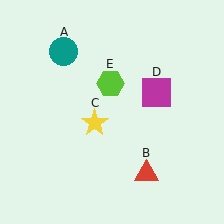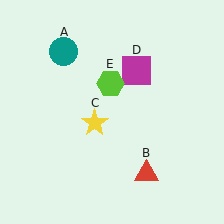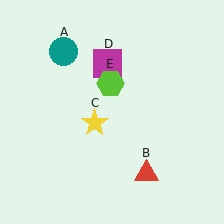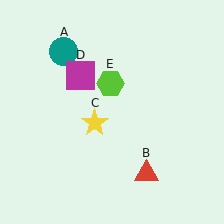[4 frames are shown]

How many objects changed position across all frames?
1 object changed position: magenta square (object D).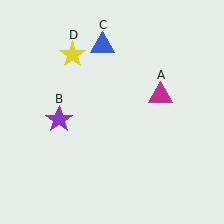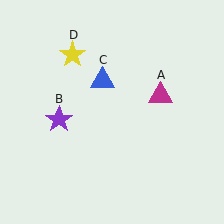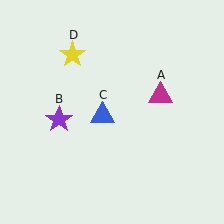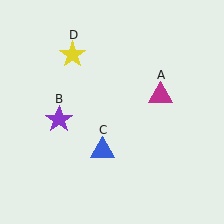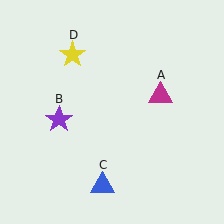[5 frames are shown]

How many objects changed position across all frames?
1 object changed position: blue triangle (object C).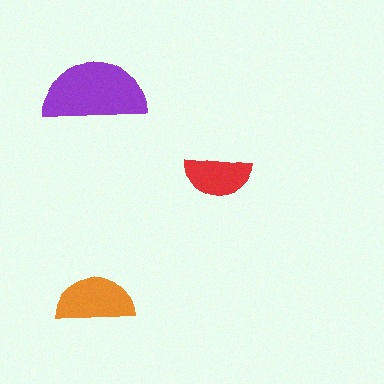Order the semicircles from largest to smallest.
the purple one, the orange one, the red one.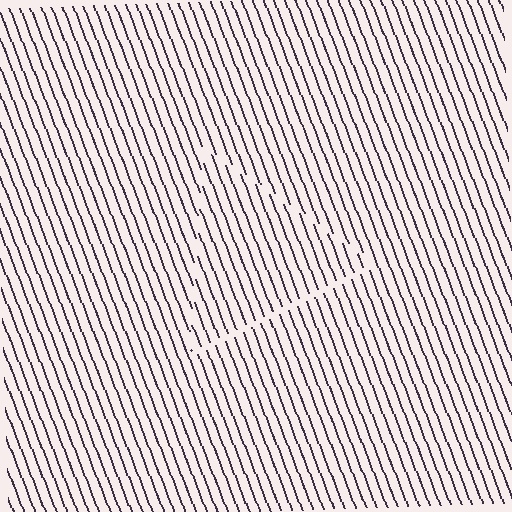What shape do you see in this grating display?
An illusory triangle. The interior of the shape contains the same grating, shifted by half a period — the contour is defined by the phase discontinuity where line-ends from the inner and outer gratings abut.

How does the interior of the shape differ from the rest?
The interior of the shape contains the same grating, shifted by half a period — the contour is defined by the phase discontinuity where line-ends from the inner and outer gratings abut.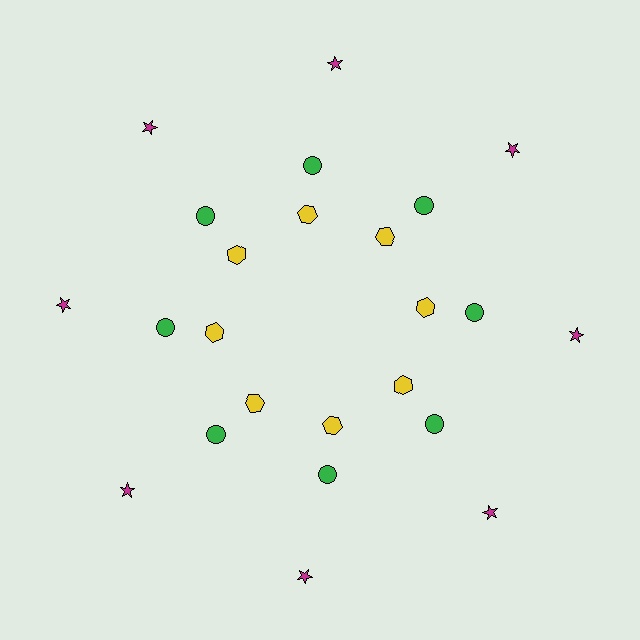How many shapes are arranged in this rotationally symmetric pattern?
There are 24 shapes, arranged in 8 groups of 3.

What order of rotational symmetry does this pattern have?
This pattern has 8-fold rotational symmetry.